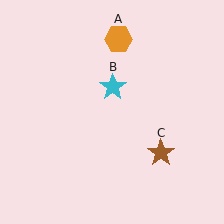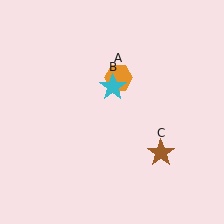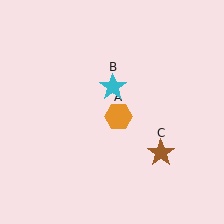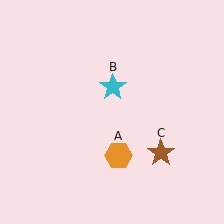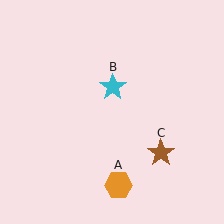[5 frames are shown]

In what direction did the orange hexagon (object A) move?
The orange hexagon (object A) moved down.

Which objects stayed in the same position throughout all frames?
Cyan star (object B) and brown star (object C) remained stationary.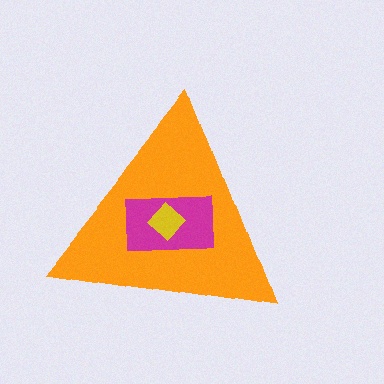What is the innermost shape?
The yellow diamond.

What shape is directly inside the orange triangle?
The magenta rectangle.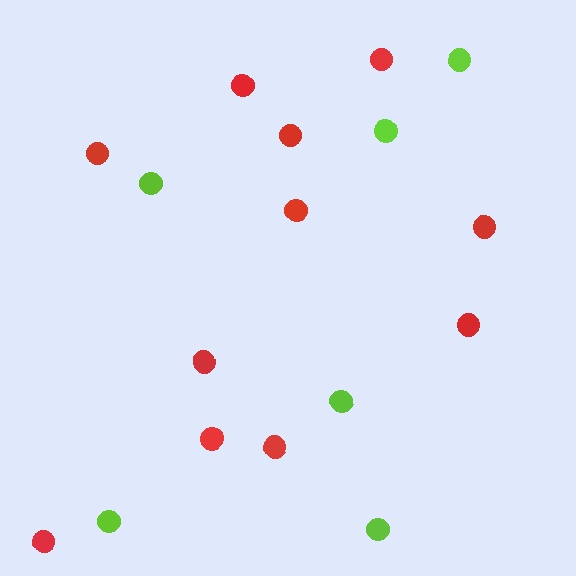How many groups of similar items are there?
There are 2 groups: one group of red circles (11) and one group of lime circles (6).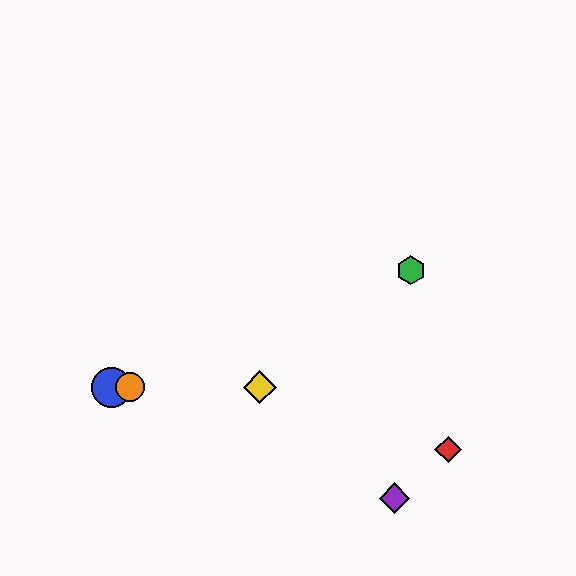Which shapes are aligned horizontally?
The blue circle, the yellow diamond, the orange circle are aligned horizontally.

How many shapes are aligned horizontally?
3 shapes (the blue circle, the yellow diamond, the orange circle) are aligned horizontally.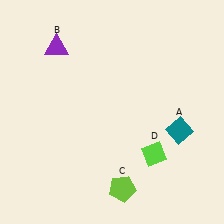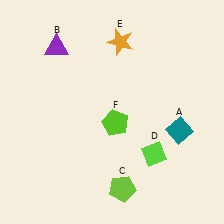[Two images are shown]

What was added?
An orange star (E), a lime pentagon (F) were added in Image 2.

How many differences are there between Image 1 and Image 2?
There are 2 differences between the two images.